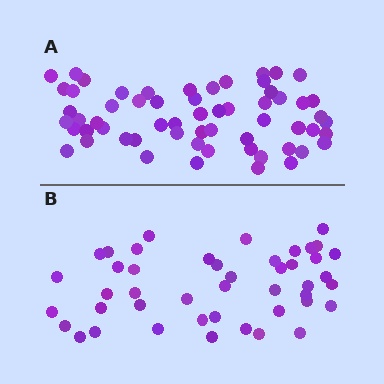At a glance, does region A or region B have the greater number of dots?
Region A (the top region) has more dots.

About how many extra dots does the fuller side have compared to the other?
Region A has approximately 15 more dots than region B.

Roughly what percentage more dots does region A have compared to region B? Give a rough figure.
About 35% more.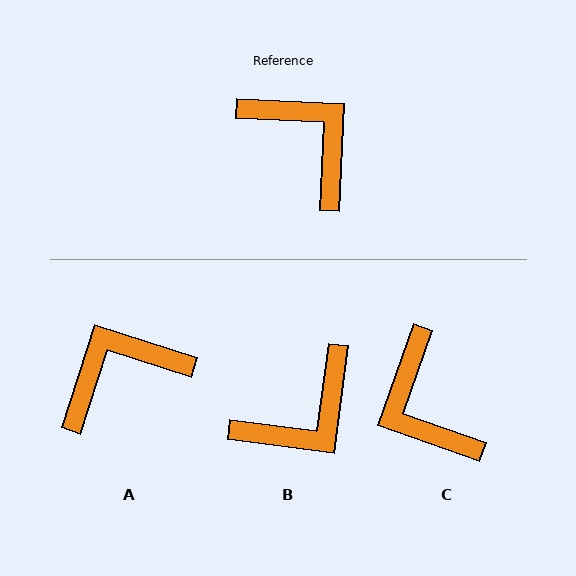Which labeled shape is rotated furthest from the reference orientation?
C, about 163 degrees away.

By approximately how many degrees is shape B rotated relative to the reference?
Approximately 95 degrees clockwise.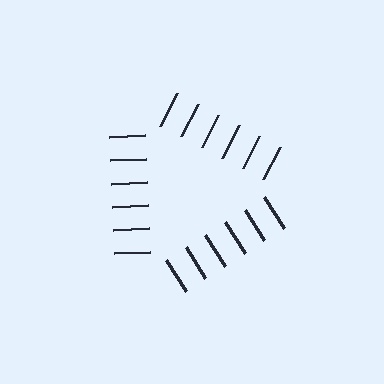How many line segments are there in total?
18 — 6 along each of the 3 edges.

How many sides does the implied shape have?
3 sides — the line-ends trace a triangle.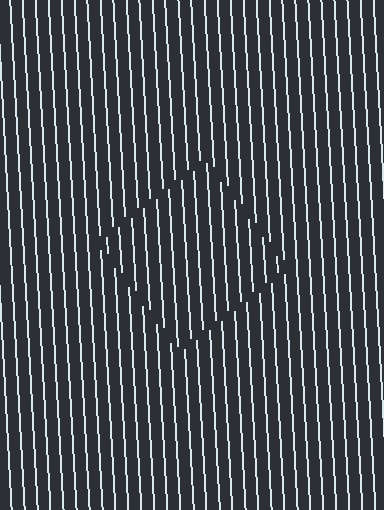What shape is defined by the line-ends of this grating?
An illusory square. The interior of the shape contains the same grating, shifted by half a period — the contour is defined by the phase discontinuity where line-ends from the inner and outer gratings abut.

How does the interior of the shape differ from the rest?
The interior of the shape contains the same grating, shifted by half a period — the contour is defined by the phase discontinuity where line-ends from the inner and outer gratings abut.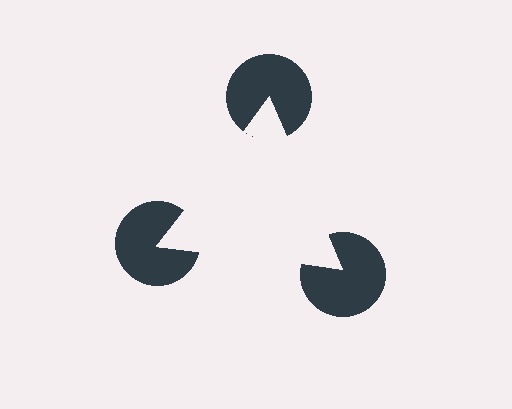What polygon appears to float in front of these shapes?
An illusory triangle — its edges are inferred from the aligned wedge cuts in the pac-man discs, not physically drawn.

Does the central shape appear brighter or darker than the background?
It typically appears slightly brighter than the background, even though no actual brightness change is drawn.